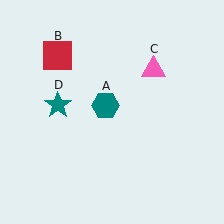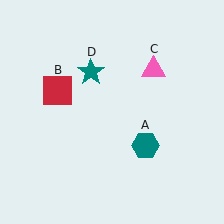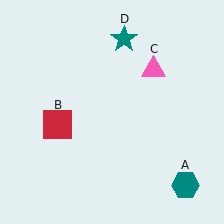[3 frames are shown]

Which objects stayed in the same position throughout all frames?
Pink triangle (object C) remained stationary.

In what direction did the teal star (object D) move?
The teal star (object D) moved up and to the right.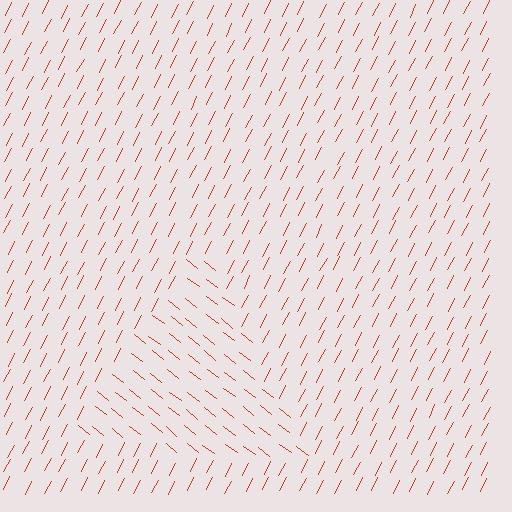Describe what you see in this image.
The image is filled with small red line segments. A triangle region in the image has lines oriented differently from the surrounding lines, creating a visible texture boundary.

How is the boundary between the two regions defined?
The boundary is defined purely by a change in line orientation (approximately 79 degrees difference). All lines are the same color and thickness.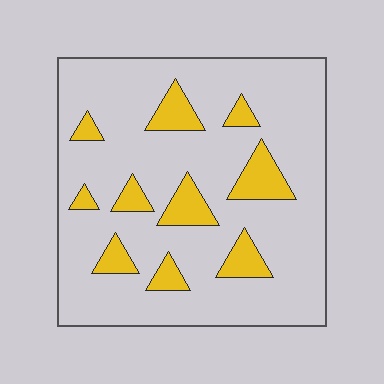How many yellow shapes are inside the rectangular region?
10.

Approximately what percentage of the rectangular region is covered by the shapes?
Approximately 15%.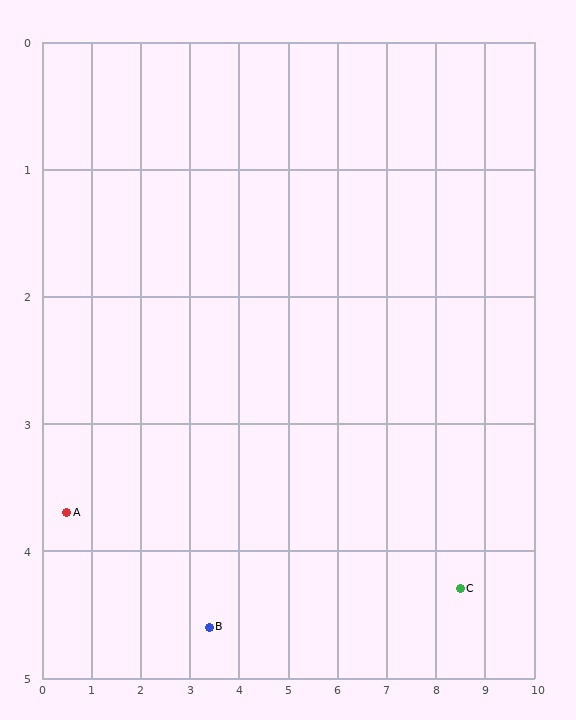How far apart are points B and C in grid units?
Points B and C are about 5.1 grid units apart.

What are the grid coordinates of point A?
Point A is at approximately (0.5, 3.7).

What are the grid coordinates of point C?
Point C is at approximately (8.5, 4.3).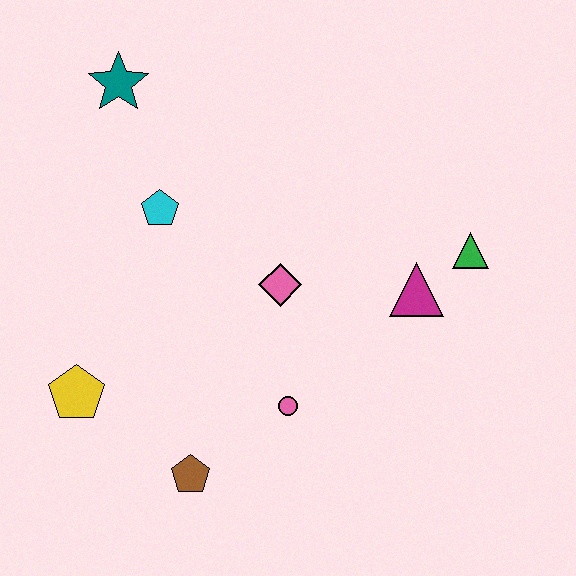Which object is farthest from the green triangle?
The yellow pentagon is farthest from the green triangle.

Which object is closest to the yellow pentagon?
The brown pentagon is closest to the yellow pentagon.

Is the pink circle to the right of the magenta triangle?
No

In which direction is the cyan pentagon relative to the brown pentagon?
The cyan pentagon is above the brown pentagon.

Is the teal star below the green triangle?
No